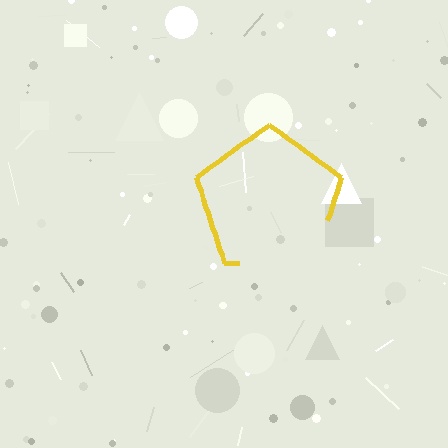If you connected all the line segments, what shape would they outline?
They would outline a pentagon.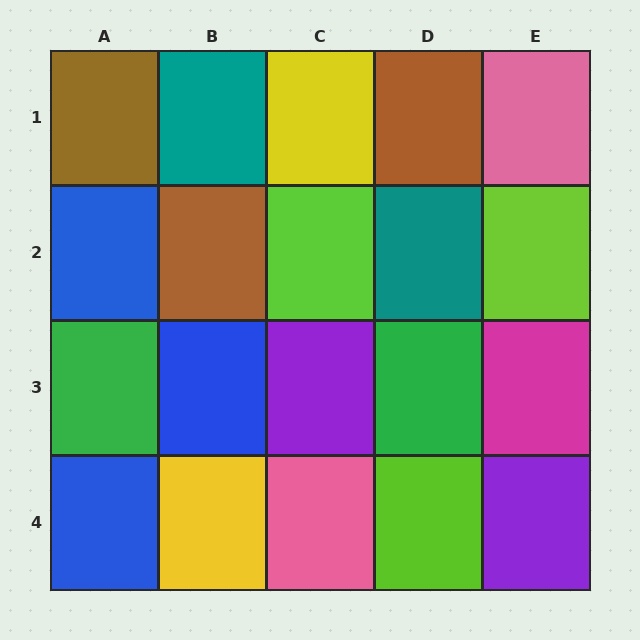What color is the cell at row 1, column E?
Pink.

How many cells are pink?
2 cells are pink.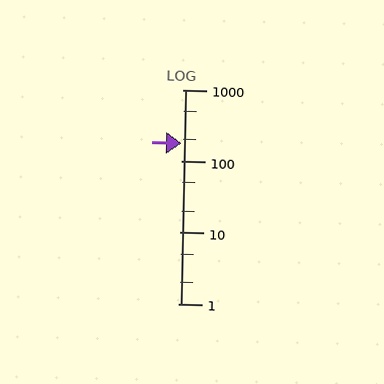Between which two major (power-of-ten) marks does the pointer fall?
The pointer is between 100 and 1000.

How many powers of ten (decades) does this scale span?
The scale spans 3 decades, from 1 to 1000.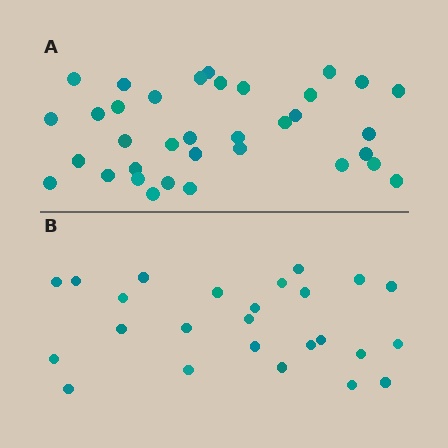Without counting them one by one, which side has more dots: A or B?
Region A (the top region) has more dots.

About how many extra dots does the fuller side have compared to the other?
Region A has roughly 10 or so more dots than region B.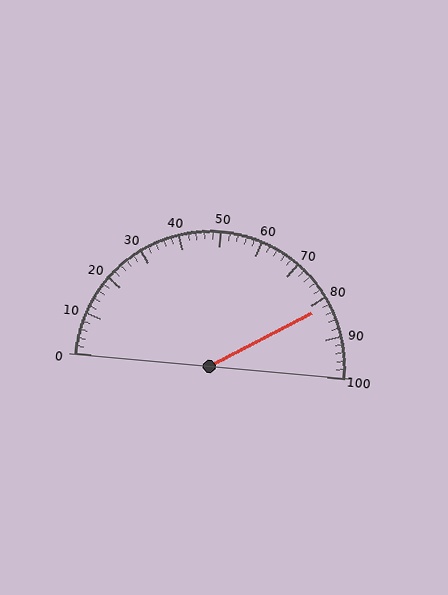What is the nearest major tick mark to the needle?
The nearest major tick mark is 80.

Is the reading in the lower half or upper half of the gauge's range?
The reading is in the upper half of the range (0 to 100).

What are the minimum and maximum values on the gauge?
The gauge ranges from 0 to 100.